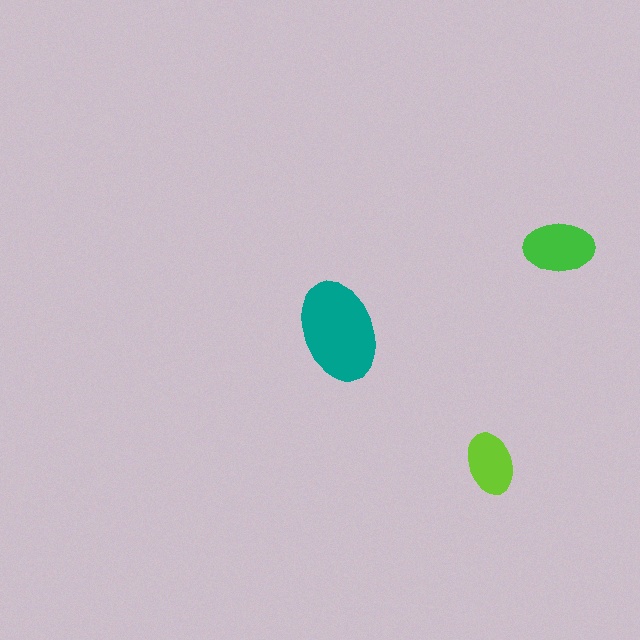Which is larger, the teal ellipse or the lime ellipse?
The teal one.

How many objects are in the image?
There are 3 objects in the image.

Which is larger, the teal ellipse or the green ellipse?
The teal one.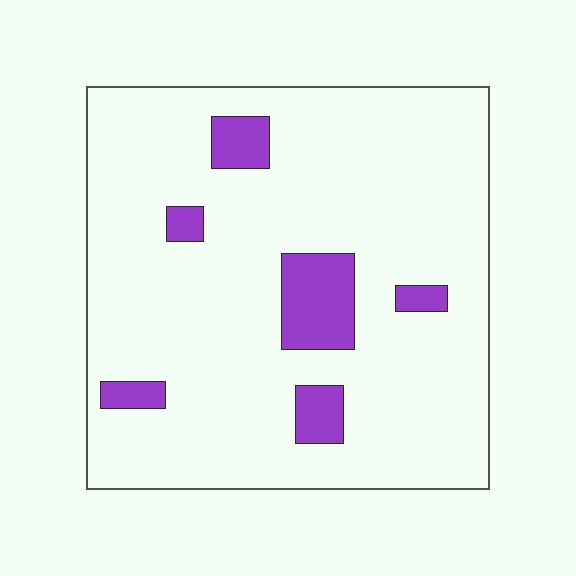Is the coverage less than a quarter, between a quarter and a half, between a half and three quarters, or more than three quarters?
Less than a quarter.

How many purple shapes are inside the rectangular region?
6.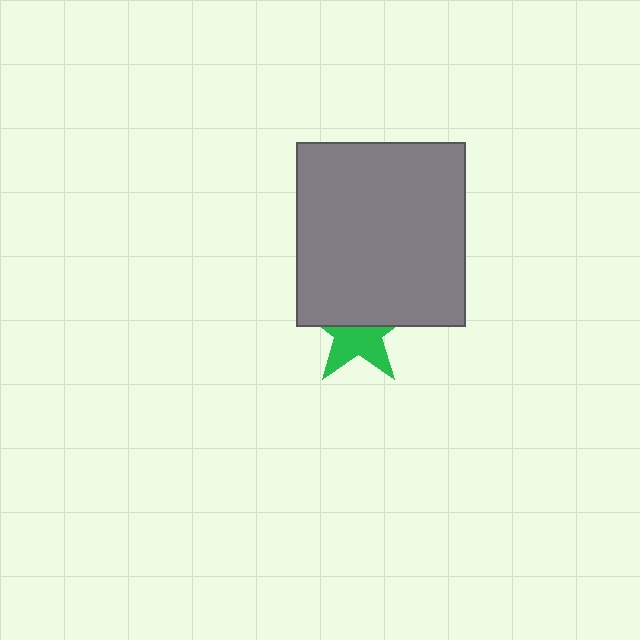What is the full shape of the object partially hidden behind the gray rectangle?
The partially hidden object is a green star.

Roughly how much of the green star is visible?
About half of it is visible (roughly 51%).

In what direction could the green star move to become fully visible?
The green star could move down. That would shift it out from behind the gray rectangle entirely.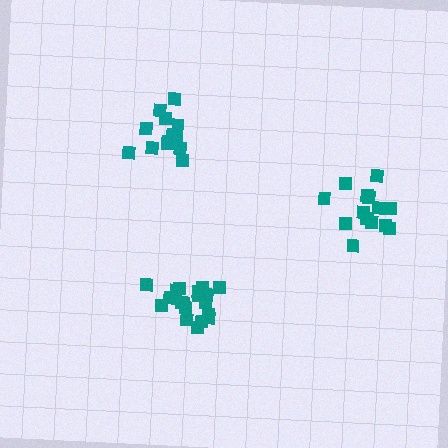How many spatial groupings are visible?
There are 3 spatial groupings.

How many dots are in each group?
Group 1: 14 dots, Group 2: 19 dots, Group 3: 14 dots (47 total).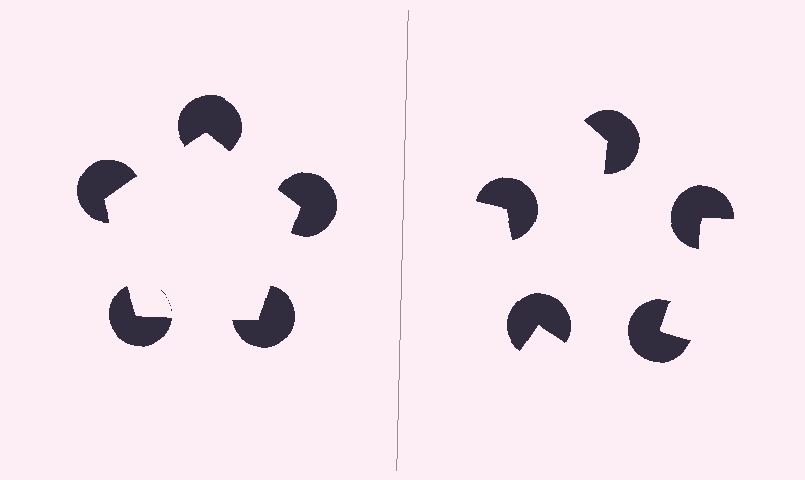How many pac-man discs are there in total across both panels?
10 — 5 on each side.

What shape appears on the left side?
An illusory pentagon.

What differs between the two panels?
The pac-man discs are positioned identically on both sides; only the wedge orientations differ. On the left they align to a pentagon; on the right they are misaligned.